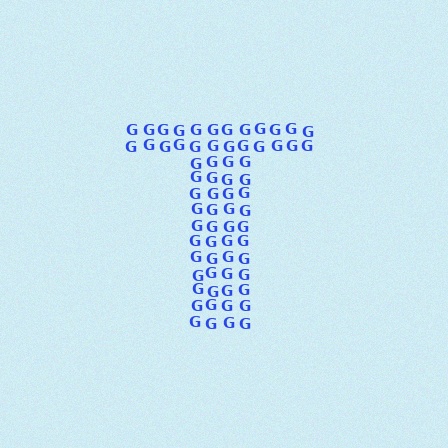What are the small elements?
The small elements are letter G's.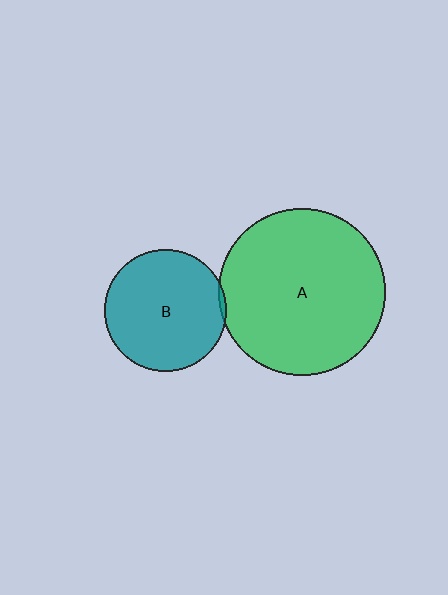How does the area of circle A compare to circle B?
Approximately 1.9 times.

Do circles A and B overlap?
Yes.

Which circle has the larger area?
Circle A (green).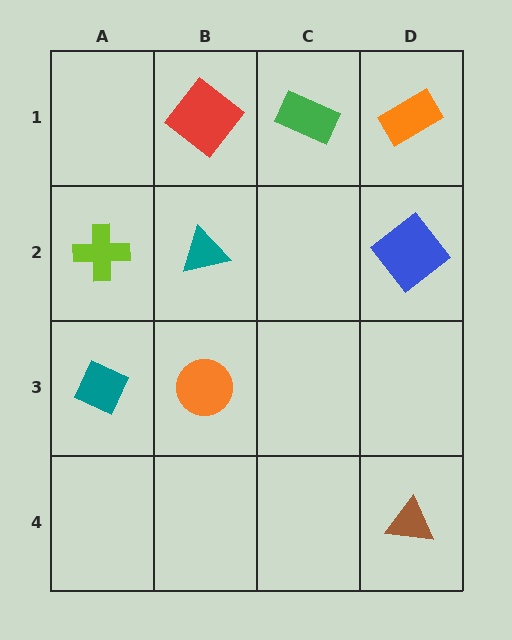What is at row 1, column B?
A red diamond.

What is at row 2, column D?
A blue diamond.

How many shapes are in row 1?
3 shapes.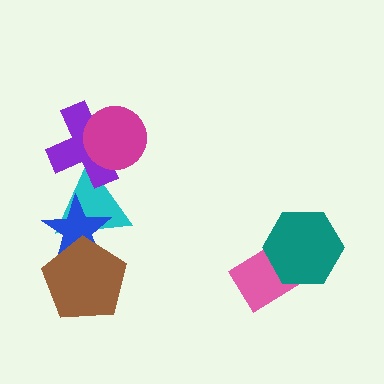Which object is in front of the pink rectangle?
The teal hexagon is in front of the pink rectangle.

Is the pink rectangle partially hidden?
Yes, it is partially covered by another shape.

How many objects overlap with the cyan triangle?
3 objects overlap with the cyan triangle.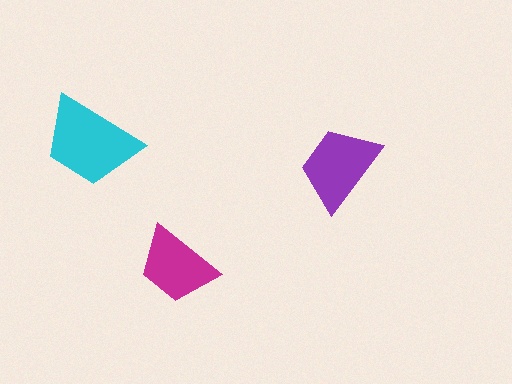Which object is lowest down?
The magenta trapezoid is bottommost.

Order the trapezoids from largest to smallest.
the cyan one, the purple one, the magenta one.